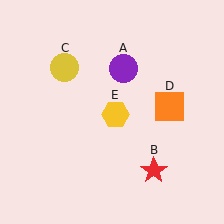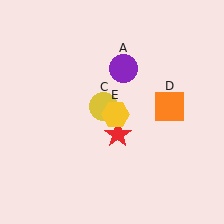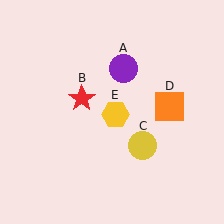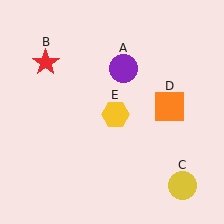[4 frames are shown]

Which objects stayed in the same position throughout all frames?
Purple circle (object A) and orange square (object D) and yellow hexagon (object E) remained stationary.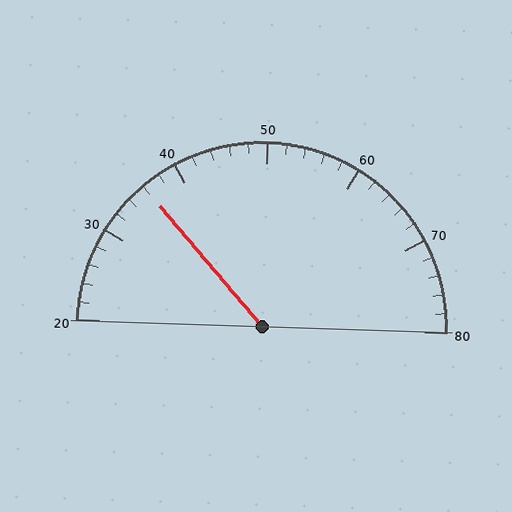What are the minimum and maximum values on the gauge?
The gauge ranges from 20 to 80.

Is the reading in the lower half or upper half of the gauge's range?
The reading is in the lower half of the range (20 to 80).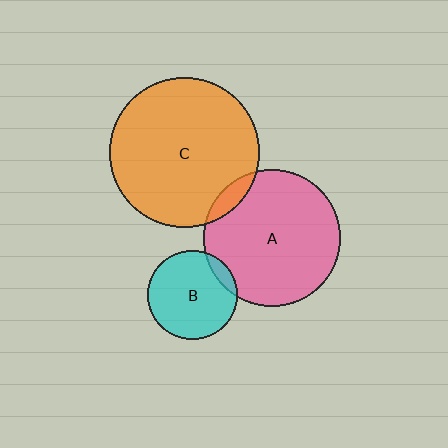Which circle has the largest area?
Circle C (orange).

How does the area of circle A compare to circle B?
Approximately 2.3 times.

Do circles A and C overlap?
Yes.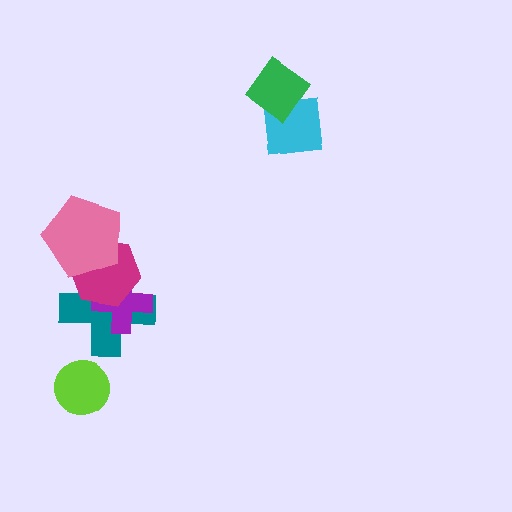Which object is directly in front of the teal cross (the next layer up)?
The purple cross is directly in front of the teal cross.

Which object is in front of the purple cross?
The magenta hexagon is in front of the purple cross.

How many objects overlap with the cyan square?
1 object overlaps with the cyan square.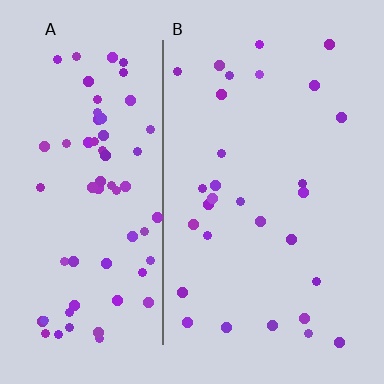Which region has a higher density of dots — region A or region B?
A (the left).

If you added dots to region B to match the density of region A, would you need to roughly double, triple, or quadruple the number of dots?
Approximately double.